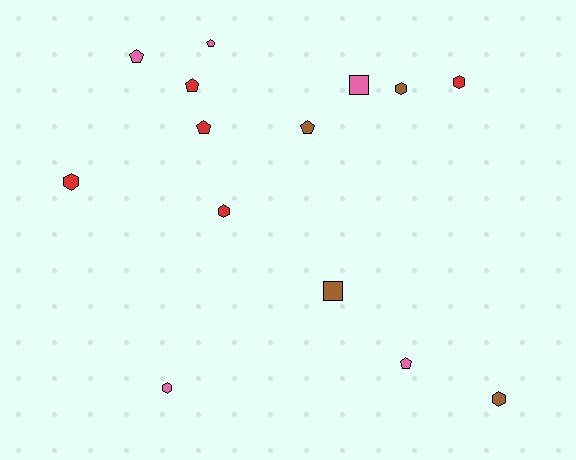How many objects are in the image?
There are 14 objects.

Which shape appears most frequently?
Hexagon, with 6 objects.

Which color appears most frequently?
Pink, with 5 objects.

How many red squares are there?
There are no red squares.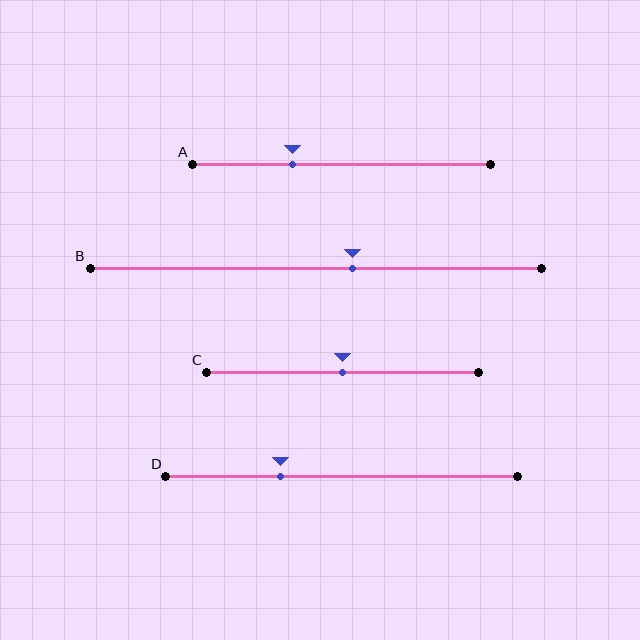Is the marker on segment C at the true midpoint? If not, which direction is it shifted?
Yes, the marker on segment C is at the true midpoint.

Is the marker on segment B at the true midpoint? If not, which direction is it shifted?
No, the marker on segment B is shifted to the right by about 8% of the segment length.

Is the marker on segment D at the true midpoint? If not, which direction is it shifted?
No, the marker on segment D is shifted to the left by about 17% of the segment length.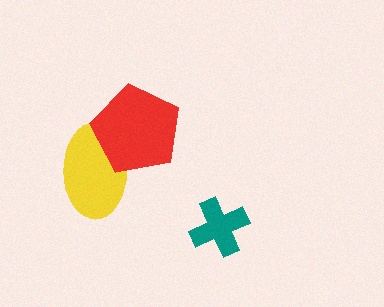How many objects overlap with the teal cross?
0 objects overlap with the teal cross.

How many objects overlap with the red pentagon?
1 object overlaps with the red pentagon.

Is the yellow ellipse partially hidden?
Yes, it is partially covered by another shape.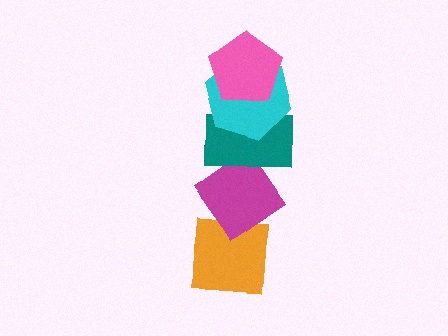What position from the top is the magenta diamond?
The magenta diamond is 4th from the top.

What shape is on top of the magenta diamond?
The teal rectangle is on top of the magenta diamond.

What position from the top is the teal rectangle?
The teal rectangle is 3rd from the top.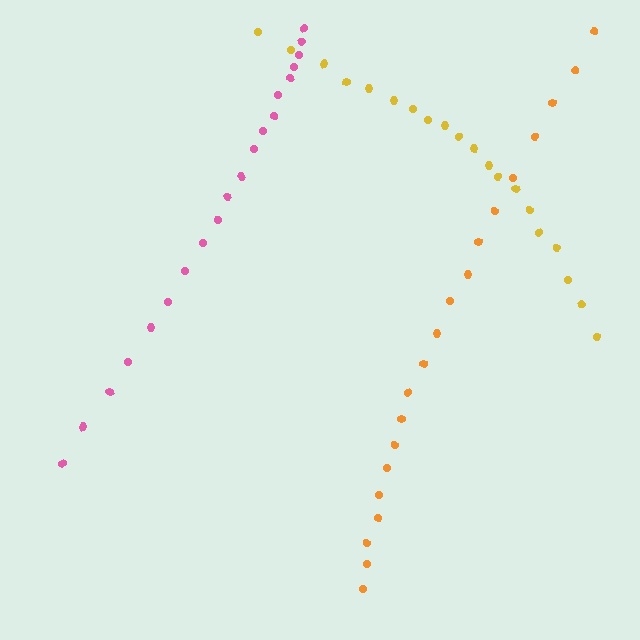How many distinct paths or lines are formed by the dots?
There are 3 distinct paths.